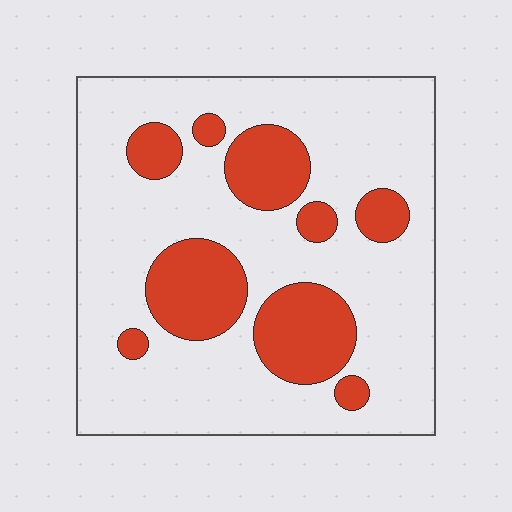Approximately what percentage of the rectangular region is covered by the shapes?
Approximately 25%.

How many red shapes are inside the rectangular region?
9.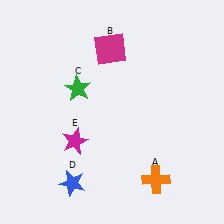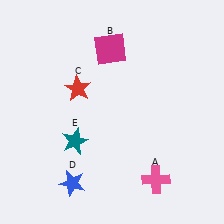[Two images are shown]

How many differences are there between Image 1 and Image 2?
There are 3 differences between the two images.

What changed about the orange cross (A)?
In Image 1, A is orange. In Image 2, it changed to pink.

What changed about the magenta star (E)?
In Image 1, E is magenta. In Image 2, it changed to teal.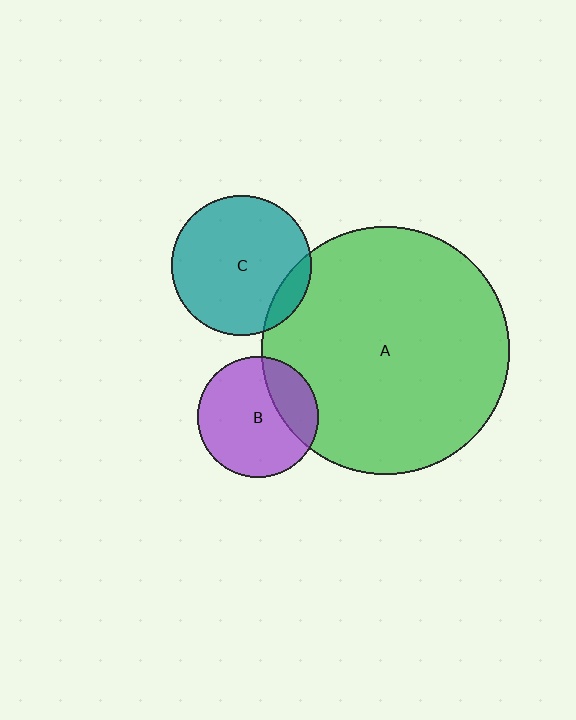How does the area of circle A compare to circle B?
Approximately 4.2 times.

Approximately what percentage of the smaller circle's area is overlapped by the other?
Approximately 25%.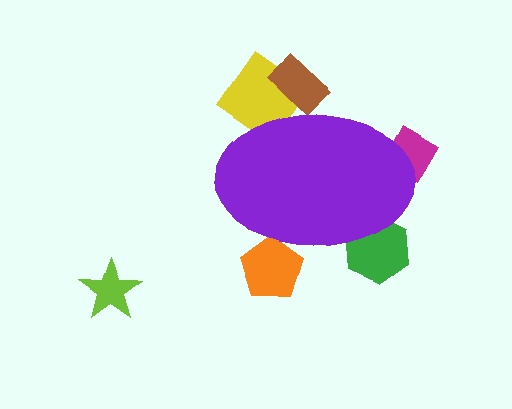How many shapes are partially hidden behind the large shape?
5 shapes are partially hidden.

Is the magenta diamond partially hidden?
Yes, the magenta diamond is partially hidden behind the purple ellipse.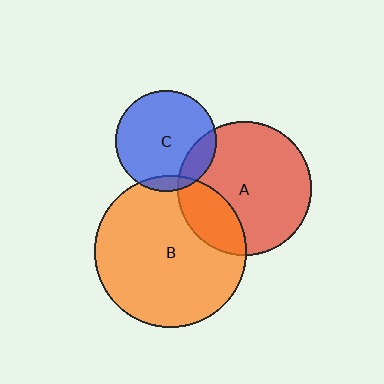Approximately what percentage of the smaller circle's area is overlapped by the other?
Approximately 25%.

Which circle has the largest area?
Circle B (orange).